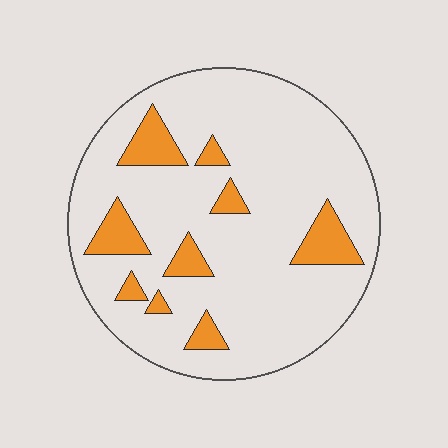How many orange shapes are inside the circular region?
9.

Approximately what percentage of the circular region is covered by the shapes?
Approximately 15%.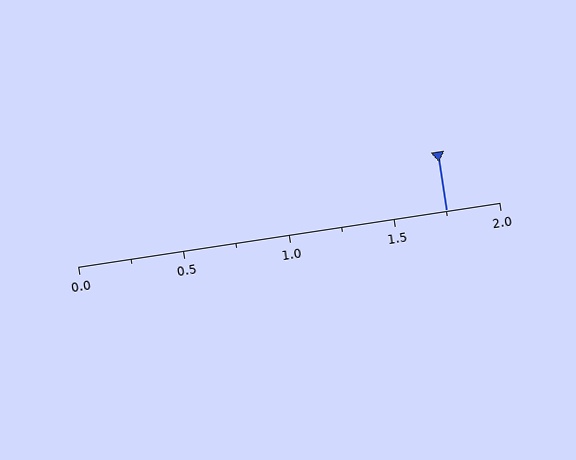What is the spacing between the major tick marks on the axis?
The major ticks are spaced 0.5 apart.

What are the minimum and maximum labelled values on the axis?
The axis runs from 0.0 to 2.0.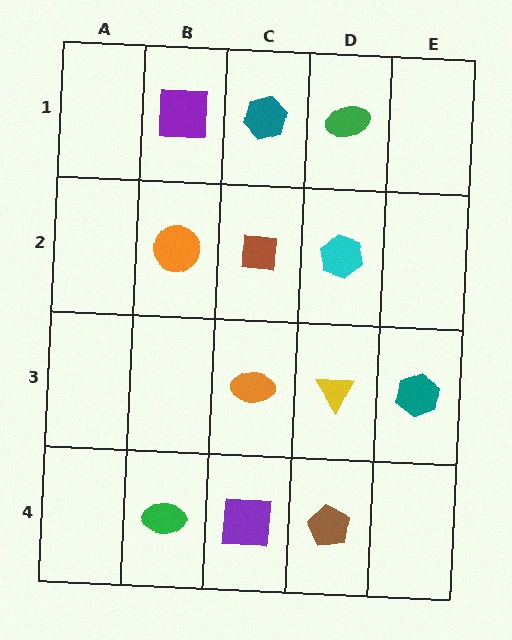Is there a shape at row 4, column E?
No, that cell is empty.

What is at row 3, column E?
A teal hexagon.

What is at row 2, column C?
A brown square.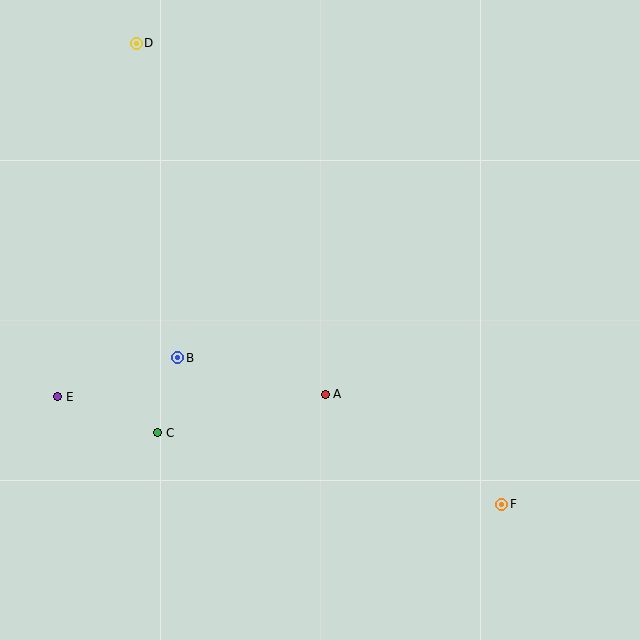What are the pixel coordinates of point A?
Point A is at (325, 394).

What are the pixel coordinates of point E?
Point E is at (58, 397).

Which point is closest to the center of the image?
Point A at (325, 394) is closest to the center.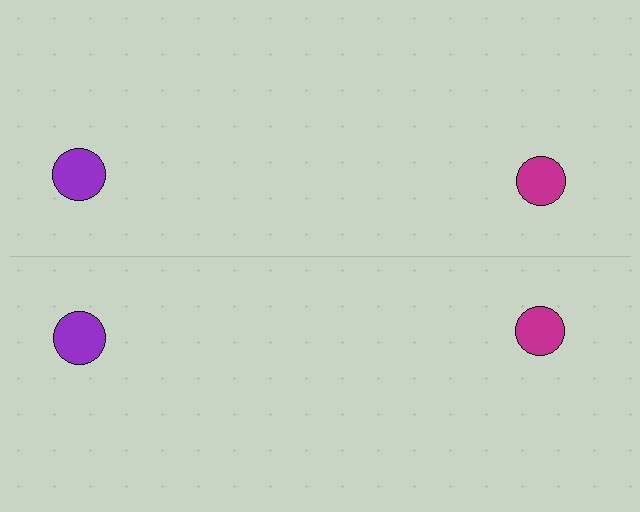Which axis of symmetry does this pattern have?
The pattern has a horizontal axis of symmetry running through the center of the image.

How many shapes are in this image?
There are 4 shapes in this image.